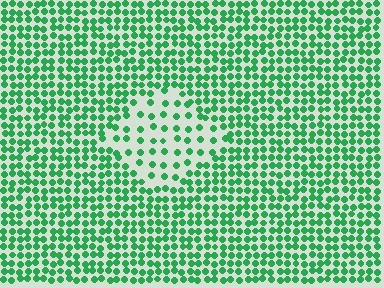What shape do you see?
I see a diamond.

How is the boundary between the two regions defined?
The boundary is defined by a change in element density (approximately 2.3x ratio). All elements are the same color, size, and shape.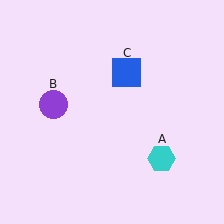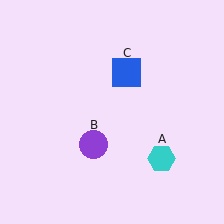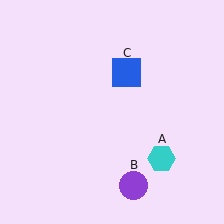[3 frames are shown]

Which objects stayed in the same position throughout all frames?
Cyan hexagon (object A) and blue square (object C) remained stationary.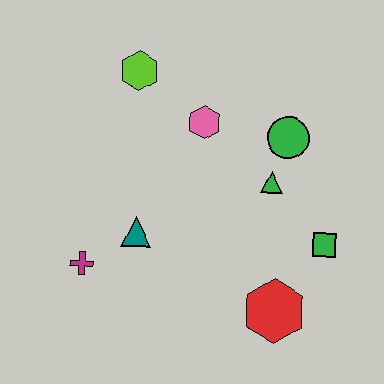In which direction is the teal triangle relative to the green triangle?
The teal triangle is to the left of the green triangle.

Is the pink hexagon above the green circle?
Yes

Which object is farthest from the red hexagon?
The lime hexagon is farthest from the red hexagon.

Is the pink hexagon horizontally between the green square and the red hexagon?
No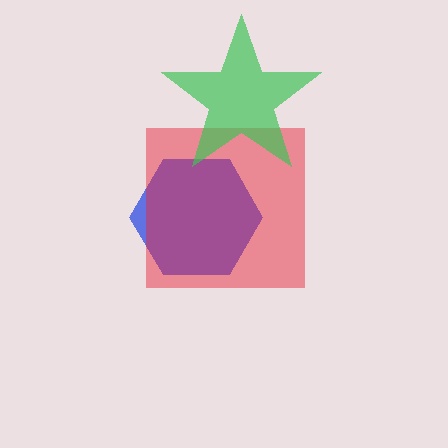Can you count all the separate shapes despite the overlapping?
Yes, there are 3 separate shapes.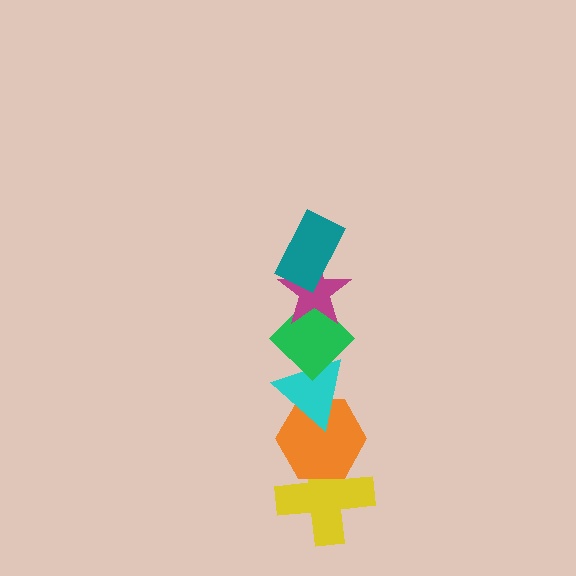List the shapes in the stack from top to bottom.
From top to bottom: the teal rectangle, the magenta star, the green diamond, the cyan triangle, the orange hexagon, the yellow cross.